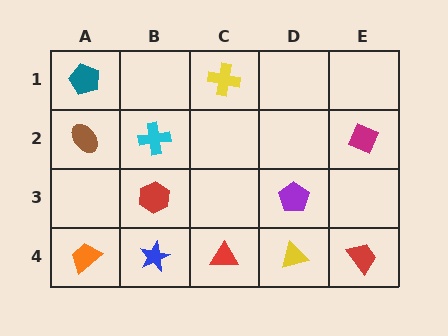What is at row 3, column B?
A red hexagon.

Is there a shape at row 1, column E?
No, that cell is empty.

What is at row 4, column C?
A red triangle.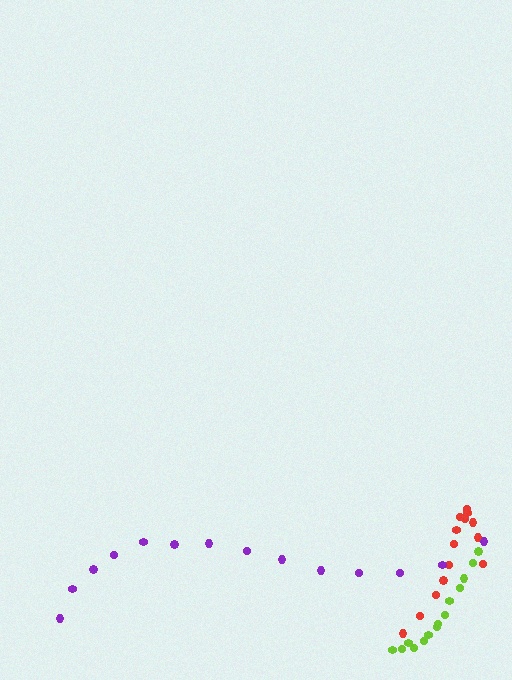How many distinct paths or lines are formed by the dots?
There are 3 distinct paths.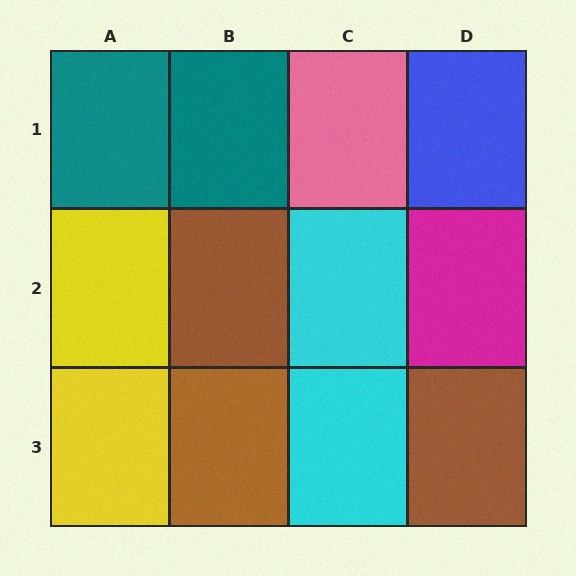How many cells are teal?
2 cells are teal.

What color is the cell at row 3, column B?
Brown.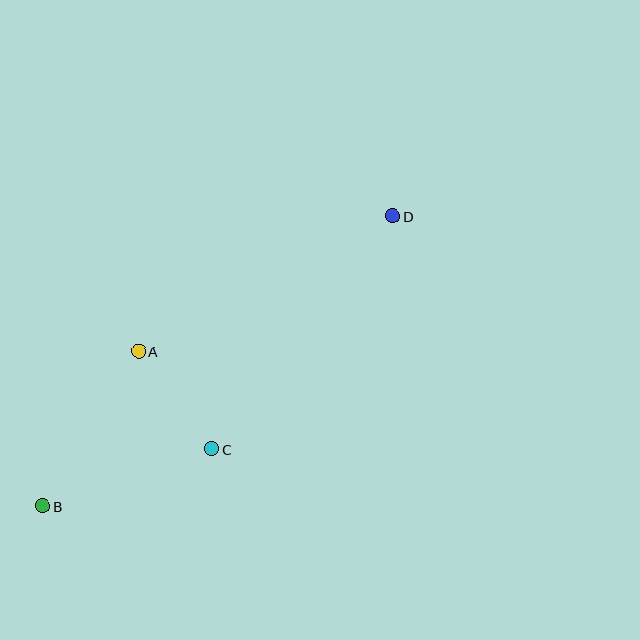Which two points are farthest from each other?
Points B and D are farthest from each other.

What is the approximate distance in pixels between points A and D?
The distance between A and D is approximately 288 pixels.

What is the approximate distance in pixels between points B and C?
The distance between B and C is approximately 178 pixels.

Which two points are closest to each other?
Points A and C are closest to each other.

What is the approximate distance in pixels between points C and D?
The distance between C and D is approximately 295 pixels.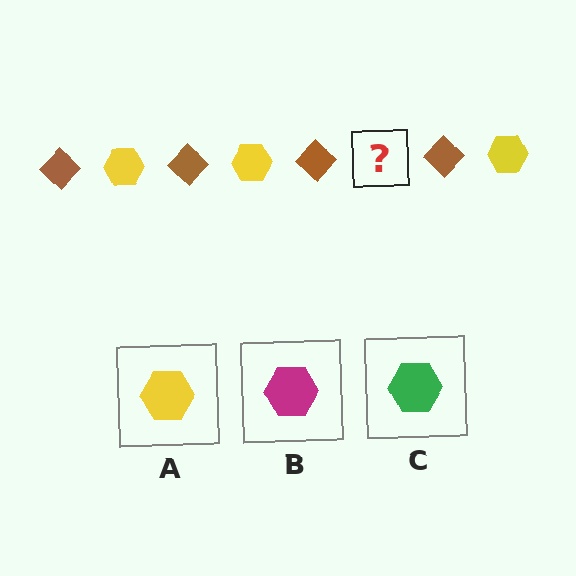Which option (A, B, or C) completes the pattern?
A.